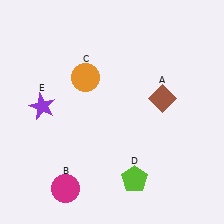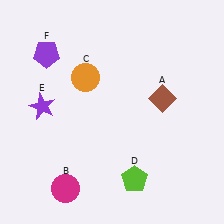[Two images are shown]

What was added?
A purple pentagon (F) was added in Image 2.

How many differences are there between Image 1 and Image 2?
There is 1 difference between the two images.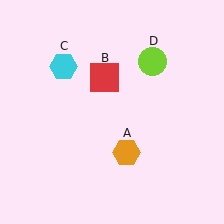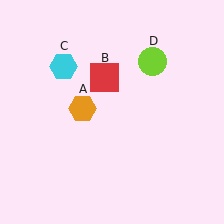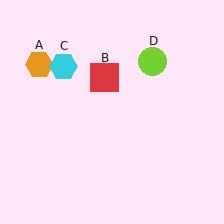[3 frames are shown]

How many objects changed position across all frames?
1 object changed position: orange hexagon (object A).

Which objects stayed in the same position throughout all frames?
Red square (object B) and cyan hexagon (object C) and lime circle (object D) remained stationary.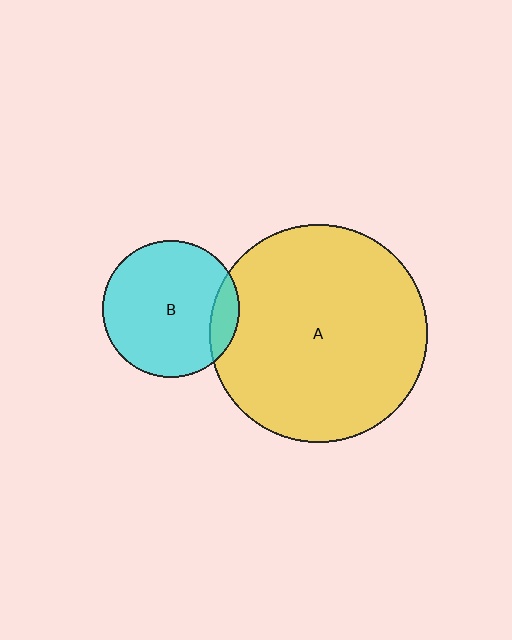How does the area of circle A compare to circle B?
Approximately 2.6 times.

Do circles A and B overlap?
Yes.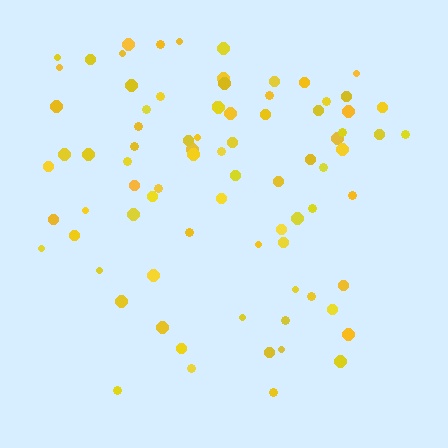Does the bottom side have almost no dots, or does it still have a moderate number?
Still a moderate number, just noticeably fewer than the top.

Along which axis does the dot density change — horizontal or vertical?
Vertical.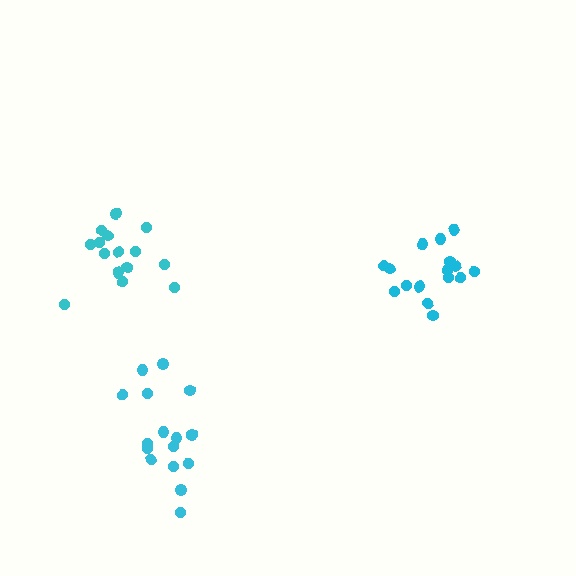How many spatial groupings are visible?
There are 3 spatial groupings.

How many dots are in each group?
Group 1: 16 dots, Group 2: 17 dots, Group 3: 15 dots (48 total).